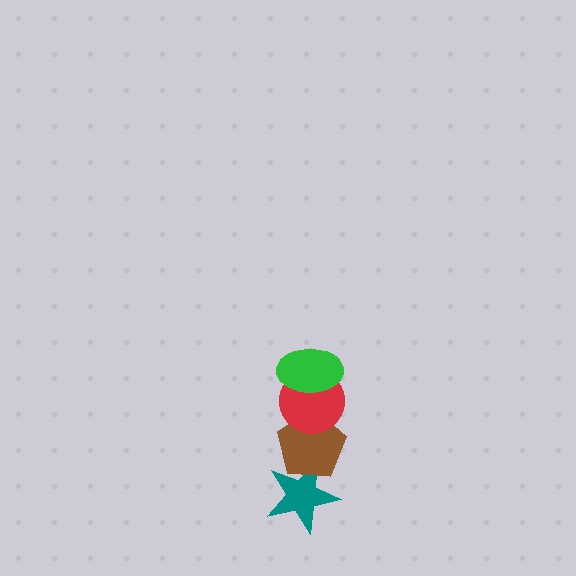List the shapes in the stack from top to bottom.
From top to bottom: the green ellipse, the red circle, the brown pentagon, the teal star.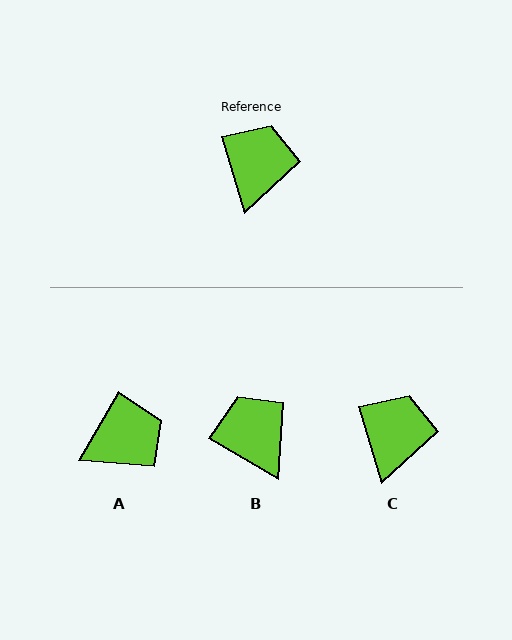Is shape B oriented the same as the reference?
No, it is off by about 43 degrees.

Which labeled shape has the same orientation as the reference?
C.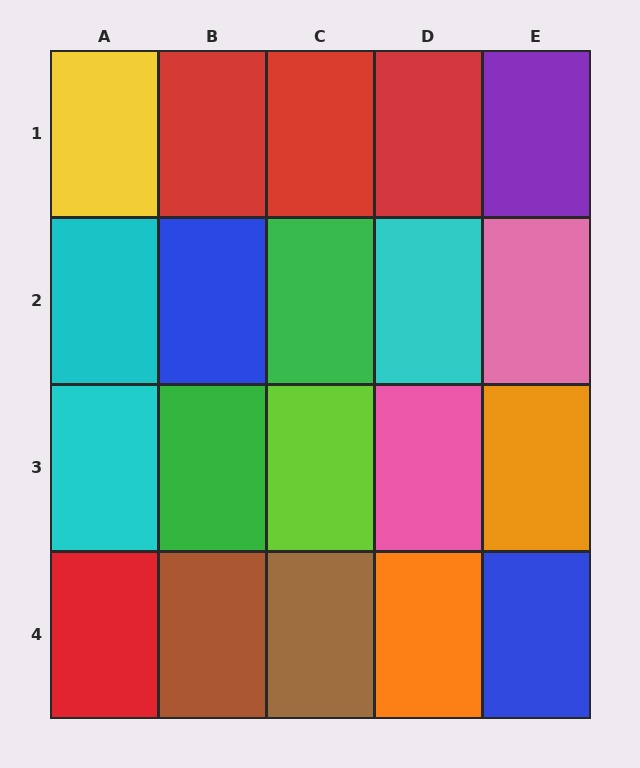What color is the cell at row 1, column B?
Red.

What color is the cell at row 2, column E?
Pink.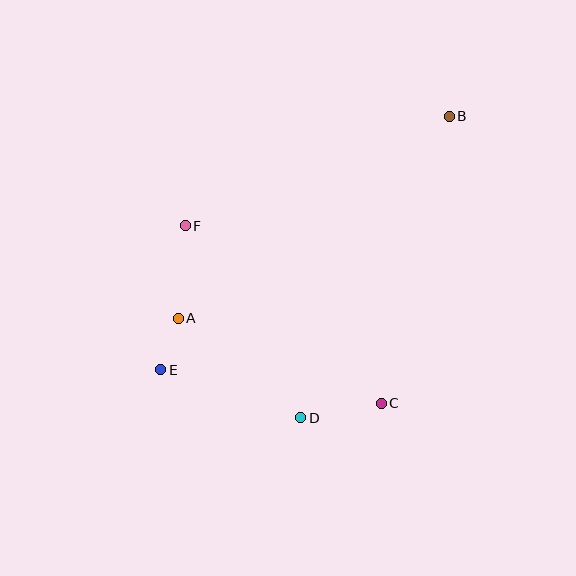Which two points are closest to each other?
Points A and E are closest to each other.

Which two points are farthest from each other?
Points B and E are farthest from each other.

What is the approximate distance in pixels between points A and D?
The distance between A and D is approximately 157 pixels.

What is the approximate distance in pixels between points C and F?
The distance between C and F is approximately 264 pixels.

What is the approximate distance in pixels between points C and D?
The distance between C and D is approximately 82 pixels.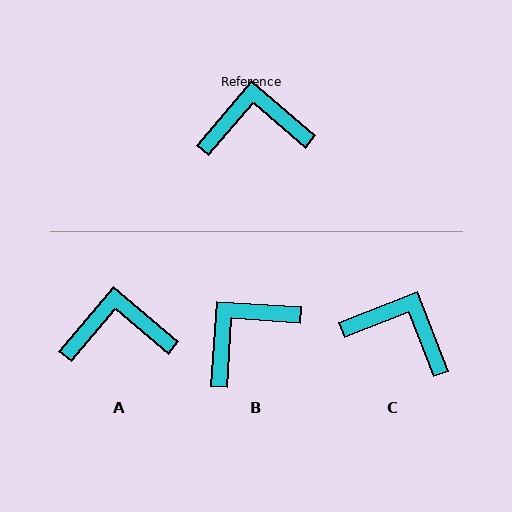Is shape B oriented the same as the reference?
No, it is off by about 37 degrees.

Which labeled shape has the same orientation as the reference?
A.